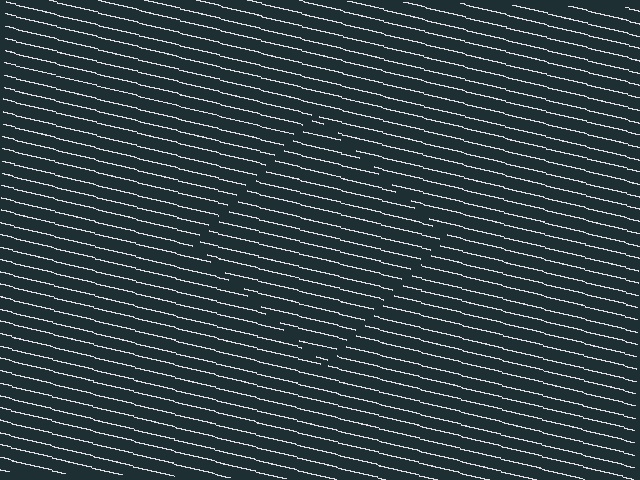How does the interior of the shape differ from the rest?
The interior of the shape contains the same grating, shifted by half a period — the contour is defined by the phase discontinuity where line-ends from the inner and outer gratings abut.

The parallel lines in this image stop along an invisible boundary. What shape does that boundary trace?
An illusory square. The interior of the shape contains the same grating, shifted by half a period — the contour is defined by the phase discontinuity where line-ends from the inner and outer gratings abut.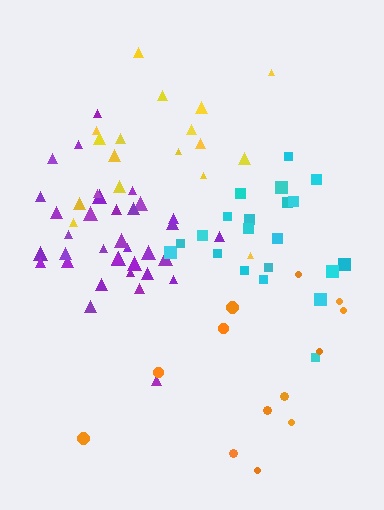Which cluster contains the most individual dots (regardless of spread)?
Purple (35).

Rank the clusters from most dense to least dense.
purple, cyan, yellow, orange.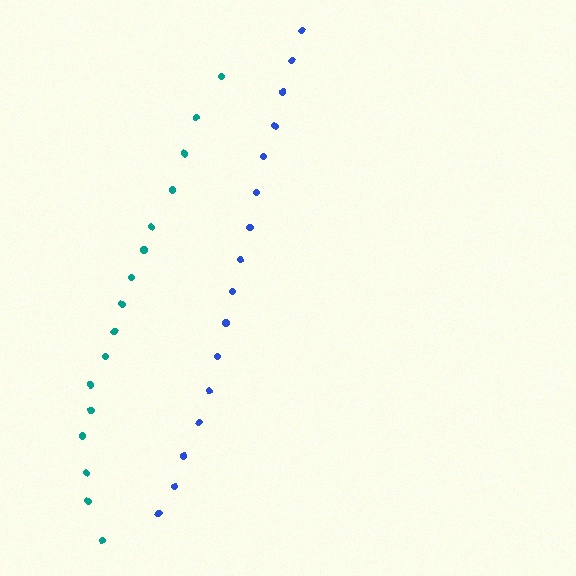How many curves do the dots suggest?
There are 2 distinct paths.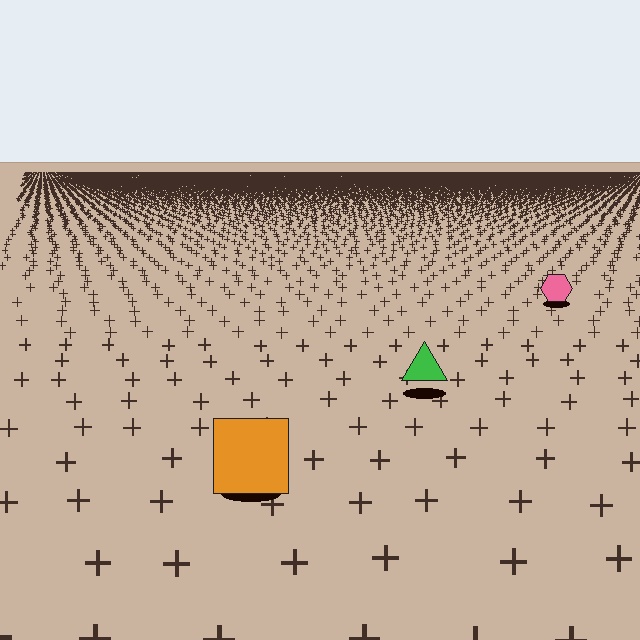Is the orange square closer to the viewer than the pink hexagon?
Yes. The orange square is closer — you can tell from the texture gradient: the ground texture is coarser near it.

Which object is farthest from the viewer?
The pink hexagon is farthest from the viewer. It appears smaller and the ground texture around it is denser.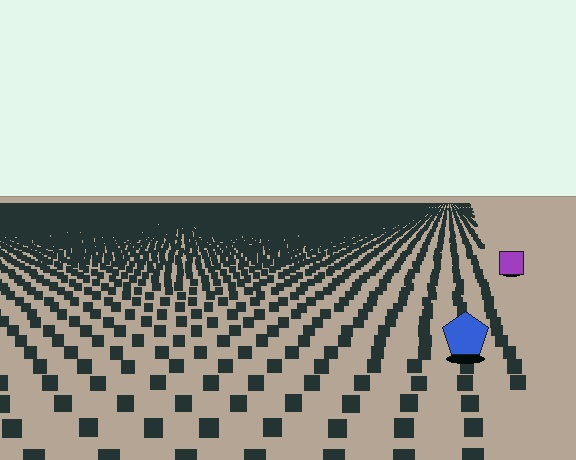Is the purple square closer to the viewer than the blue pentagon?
No. The blue pentagon is closer — you can tell from the texture gradient: the ground texture is coarser near it.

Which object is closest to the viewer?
The blue pentagon is closest. The texture marks near it are larger and more spread out.